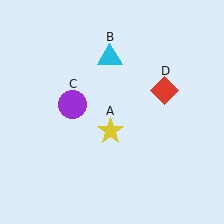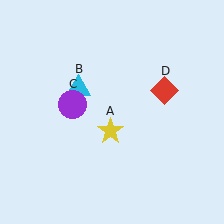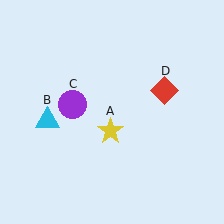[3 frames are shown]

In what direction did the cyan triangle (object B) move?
The cyan triangle (object B) moved down and to the left.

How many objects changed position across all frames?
1 object changed position: cyan triangle (object B).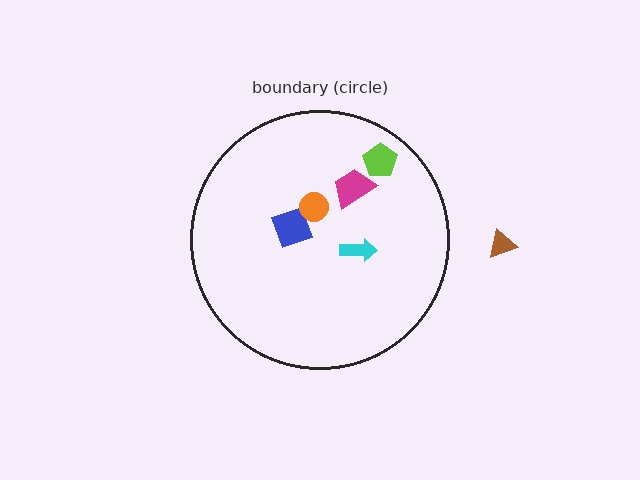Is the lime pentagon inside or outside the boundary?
Inside.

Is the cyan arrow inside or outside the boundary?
Inside.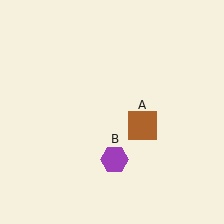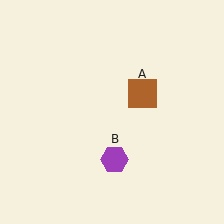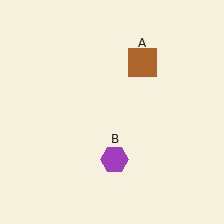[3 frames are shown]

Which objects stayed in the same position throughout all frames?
Purple hexagon (object B) remained stationary.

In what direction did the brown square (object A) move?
The brown square (object A) moved up.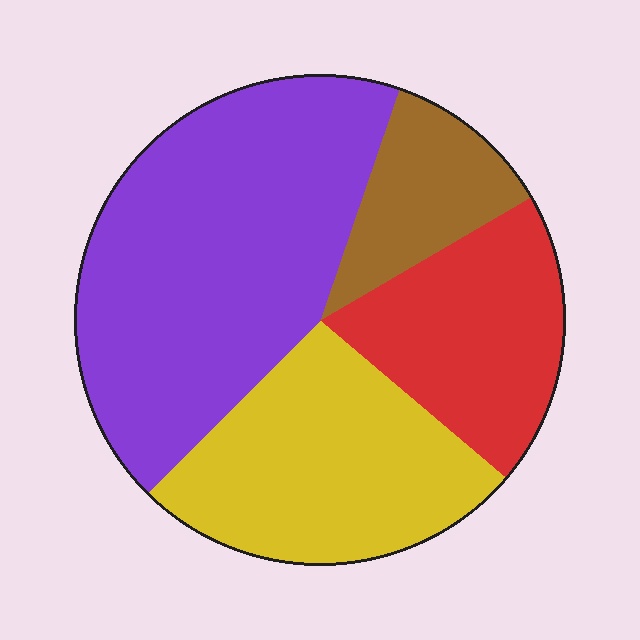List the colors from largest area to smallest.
From largest to smallest: purple, yellow, red, brown.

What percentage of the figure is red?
Red covers around 20% of the figure.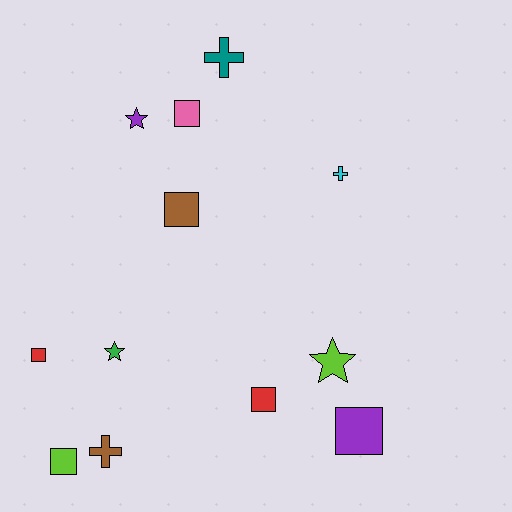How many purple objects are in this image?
There are 2 purple objects.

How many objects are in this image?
There are 12 objects.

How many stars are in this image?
There are 3 stars.